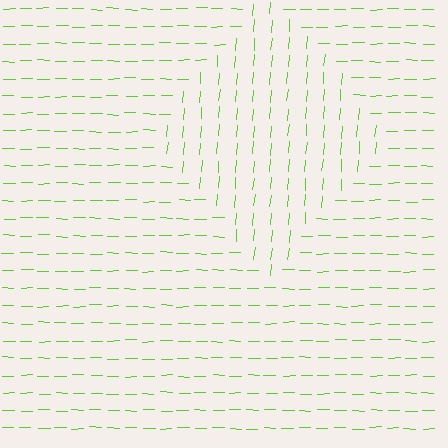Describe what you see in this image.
The image is filled with small lime line segments. A diamond region in the image has lines oriented differently from the surrounding lines, creating a visible texture boundary.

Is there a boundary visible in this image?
Yes, there is a texture boundary formed by a change in line orientation.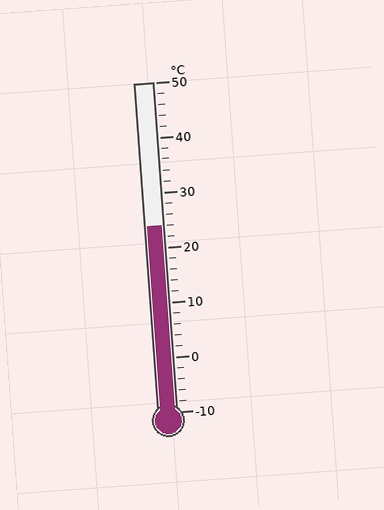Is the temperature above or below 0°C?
The temperature is above 0°C.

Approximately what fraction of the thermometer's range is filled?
The thermometer is filled to approximately 55% of its range.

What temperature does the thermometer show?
The thermometer shows approximately 24°C.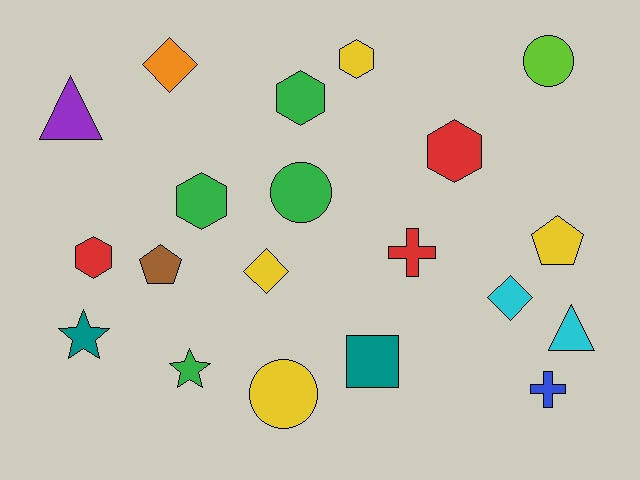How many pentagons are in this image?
There are 2 pentagons.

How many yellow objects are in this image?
There are 4 yellow objects.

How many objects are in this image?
There are 20 objects.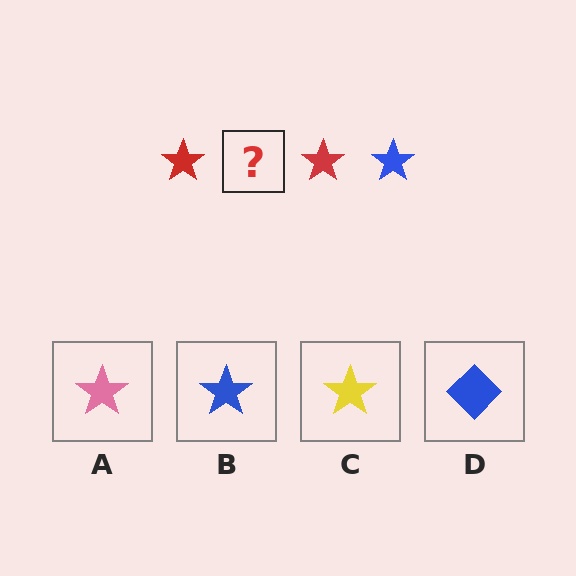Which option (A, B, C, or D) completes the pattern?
B.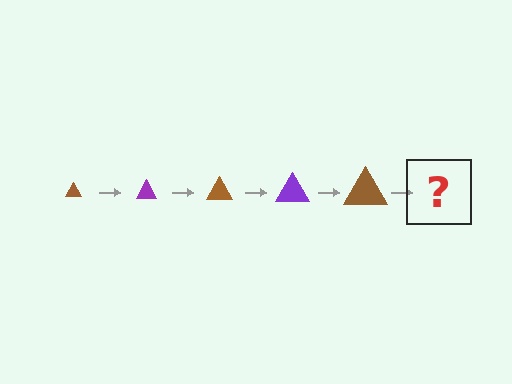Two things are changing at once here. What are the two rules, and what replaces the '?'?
The two rules are that the triangle grows larger each step and the color cycles through brown and purple. The '?' should be a purple triangle, larger than the previous one.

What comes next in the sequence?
The next element should be a purple triangle, larger than the previous one.